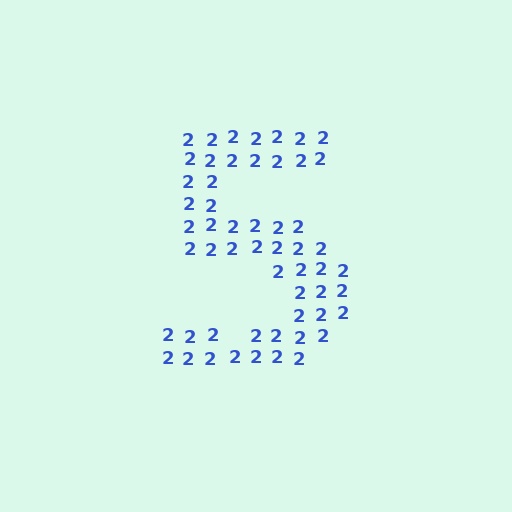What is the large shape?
The large shape is the digit 5.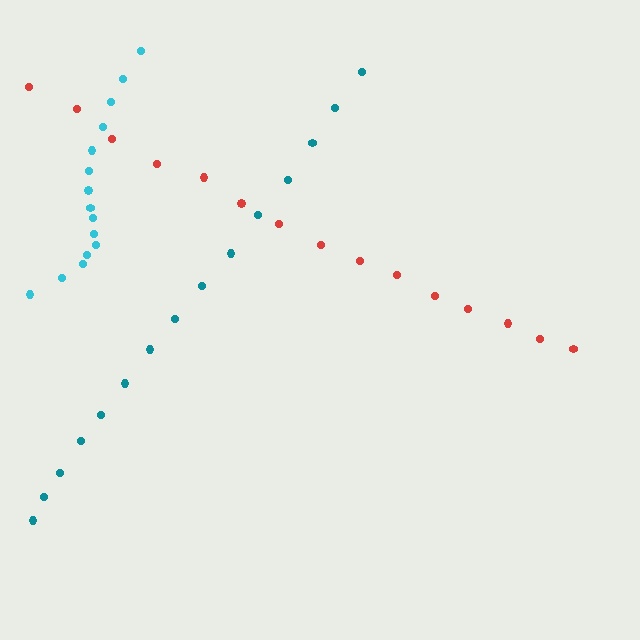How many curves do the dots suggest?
There are 3 distinct paths.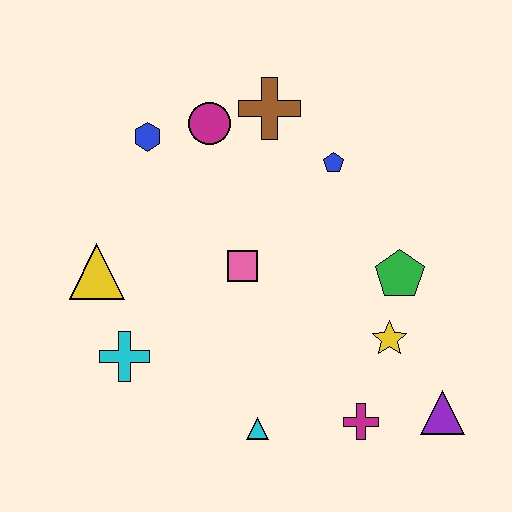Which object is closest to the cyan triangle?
The magenta cross is closest to the cyan triangle.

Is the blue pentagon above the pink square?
Yes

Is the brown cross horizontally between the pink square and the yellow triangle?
No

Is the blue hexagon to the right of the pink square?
No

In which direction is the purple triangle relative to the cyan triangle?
The purple triangle is to the right of the cyan triangle.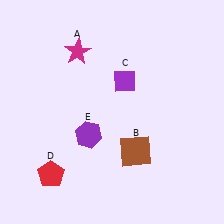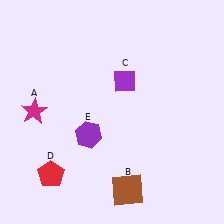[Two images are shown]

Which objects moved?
The objects that moved are: the magenta star (A), the brown square (B).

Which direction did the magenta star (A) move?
The magenta star (A) moved down.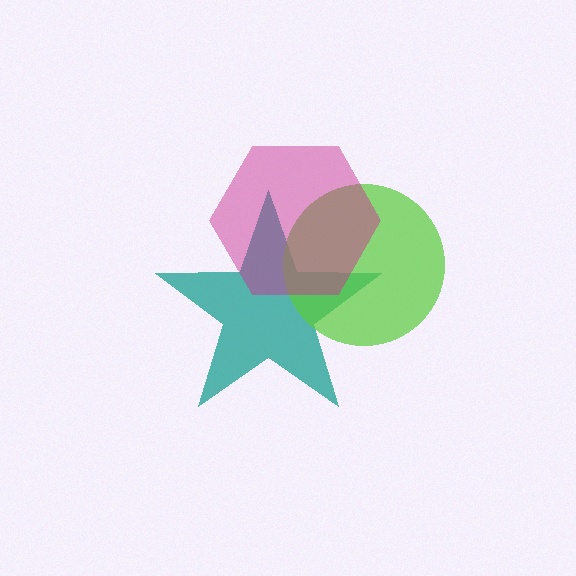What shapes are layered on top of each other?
The layered shapes are: a teal star, a lime circle, a magenta hexagon.